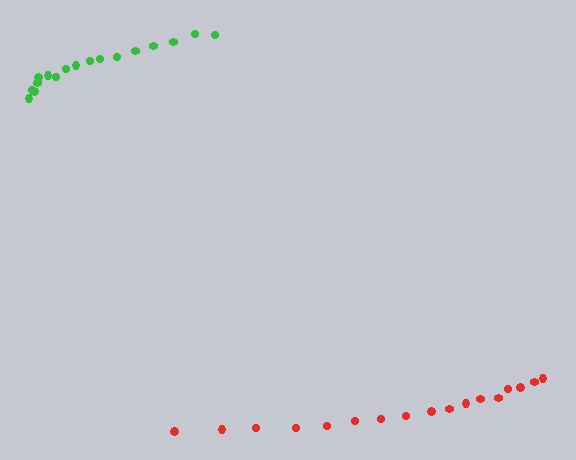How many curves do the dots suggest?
There are 2 distinct paths.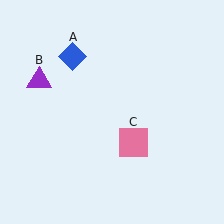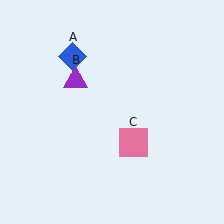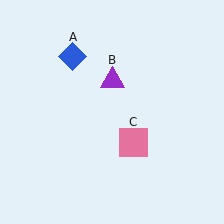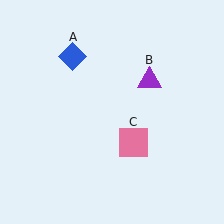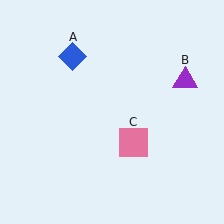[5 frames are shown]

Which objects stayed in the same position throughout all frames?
Blue diamond (object A) and pink square (object C) remained stationary.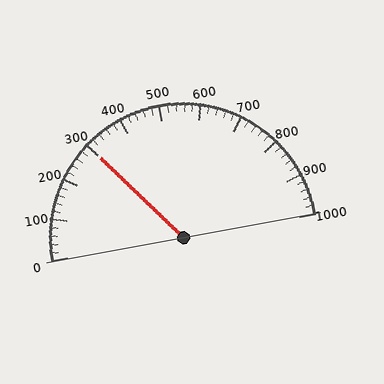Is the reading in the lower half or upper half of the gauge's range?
The reading is in the lower half of the range (0 to 1000).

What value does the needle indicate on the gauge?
The needle indicates approximately 300.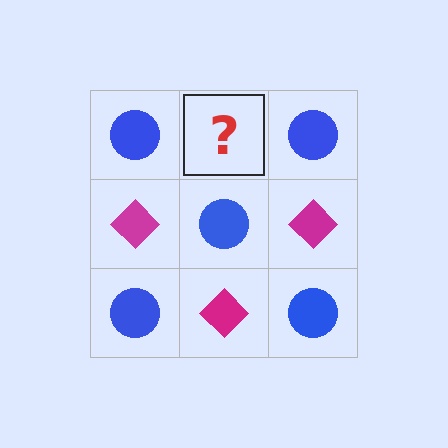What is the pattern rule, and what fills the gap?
The rule is that it alternates blue circle and magenta diamond in a checkerboard pattern. The gap should be filled with a magenta diamond.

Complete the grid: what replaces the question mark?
The question mark should be replaced with a magenta diamond.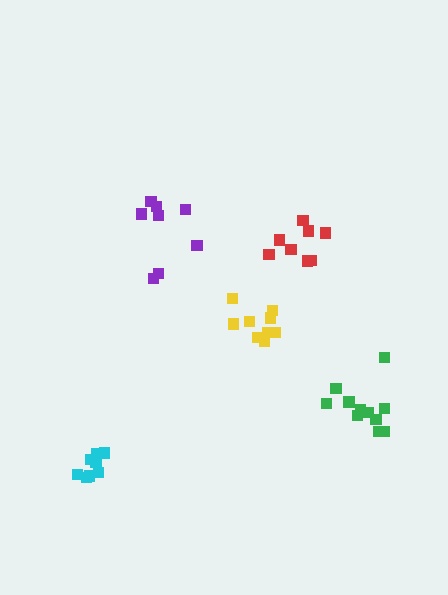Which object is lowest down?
The cyan cluster is bottommost.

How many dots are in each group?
Group 1: 8 dots, Group 2: 9 dots, Group 3: 11 dots, Group 4: 8 dots, Group 5: 8 dots (44 total).